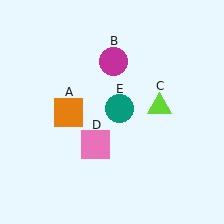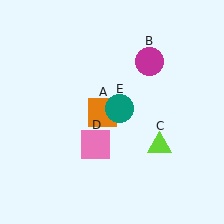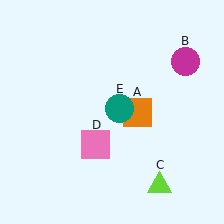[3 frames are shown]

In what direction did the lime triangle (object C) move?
The lime triangle (object C) moved down.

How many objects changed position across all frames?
3 objects changed position: orange square (object A), magenta circle (object B), lime triangle (object C).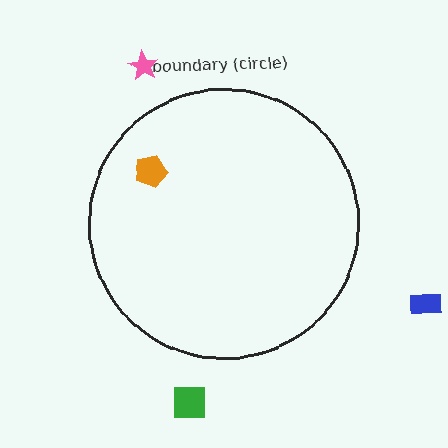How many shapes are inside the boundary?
1 inside, 3 outside.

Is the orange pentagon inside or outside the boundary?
Inside.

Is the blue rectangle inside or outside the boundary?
Outside.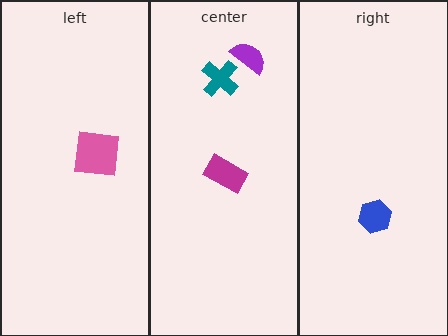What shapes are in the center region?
The magenta rectangle, the purple semicircle, the teal cross.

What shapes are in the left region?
The pink square.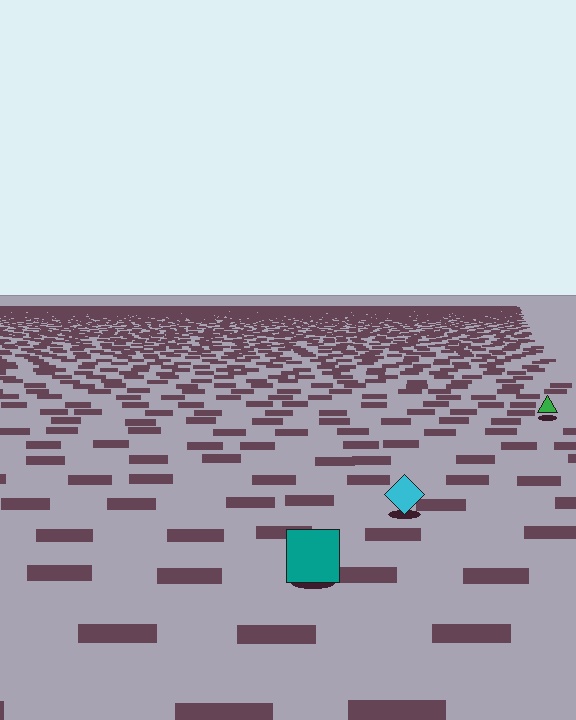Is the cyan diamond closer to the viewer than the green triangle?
Yes. The cyan diamond is closer — you can tell from the texture gradient: the ground texture is coarser near it.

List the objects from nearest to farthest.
From nearest to farthest: the teal square, the cyan diamond, the green triangle.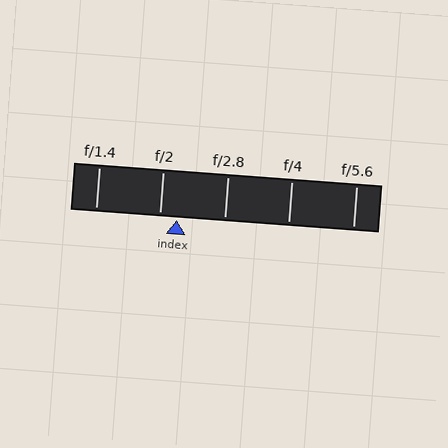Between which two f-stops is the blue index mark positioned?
The index mark is between f/2 and f/2.8.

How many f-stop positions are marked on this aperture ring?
There are 5 f-stop positions marked.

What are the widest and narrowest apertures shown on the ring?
The widest aperture shown is f/1.4 and the narrowest is f/5.6.